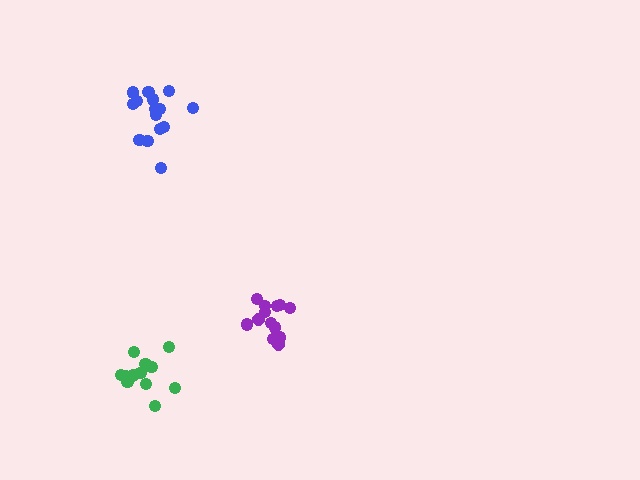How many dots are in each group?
Group 1: 13 dots, Group 2: 15 dots, Group 3: 12 dots (40 total).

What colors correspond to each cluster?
The clusters are colored: purple, blue, green.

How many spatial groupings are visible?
There are 3 spatial groupings.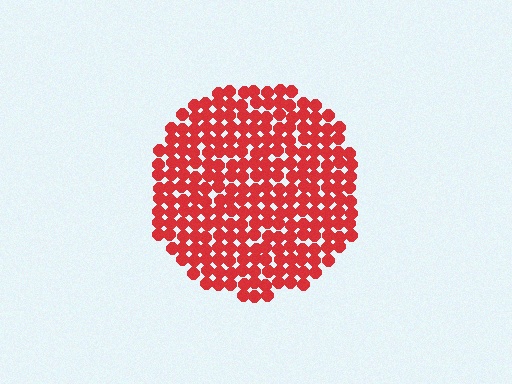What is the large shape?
The large shape is a circle.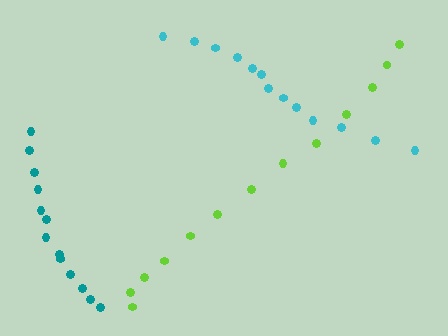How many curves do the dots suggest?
There are 3 distinct paths.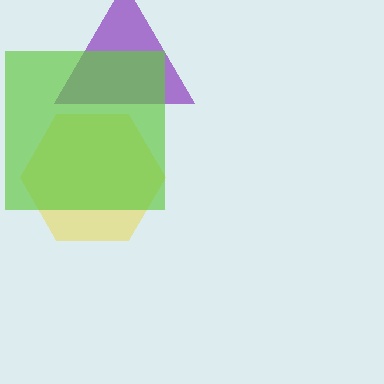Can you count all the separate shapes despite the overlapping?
Yes, there are 3 separate shapes.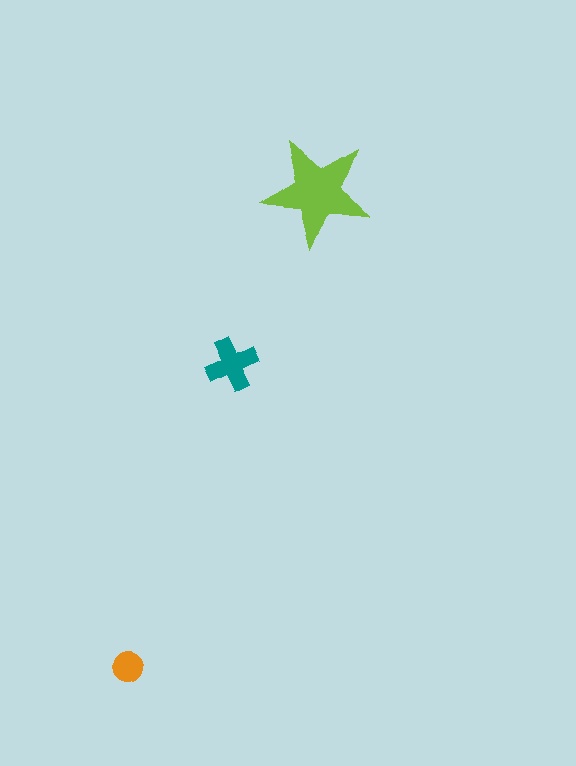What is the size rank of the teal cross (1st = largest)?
2nd.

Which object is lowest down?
The orange circle is bottommost.